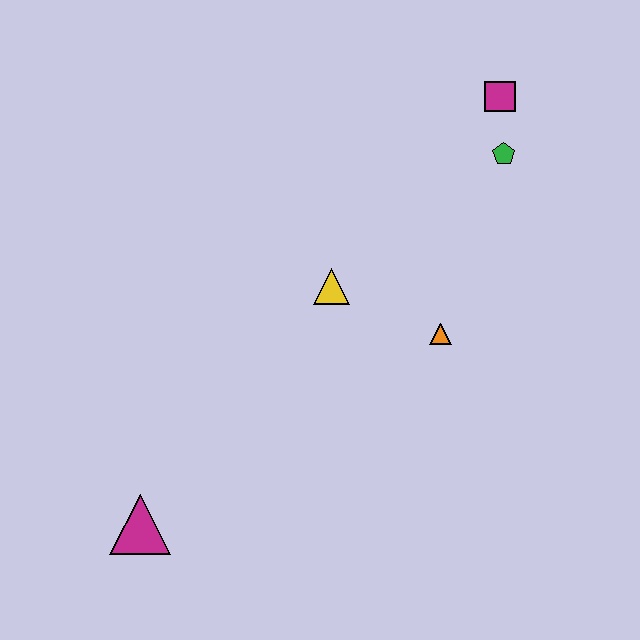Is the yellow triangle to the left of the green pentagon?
Yes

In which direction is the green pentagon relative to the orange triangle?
The green pentagon is above the orange triangle.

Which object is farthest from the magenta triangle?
The magenta square is farthest from the magenta triangle.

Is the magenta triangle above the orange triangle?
No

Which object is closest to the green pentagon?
The magenta square is closest to the green pentagon.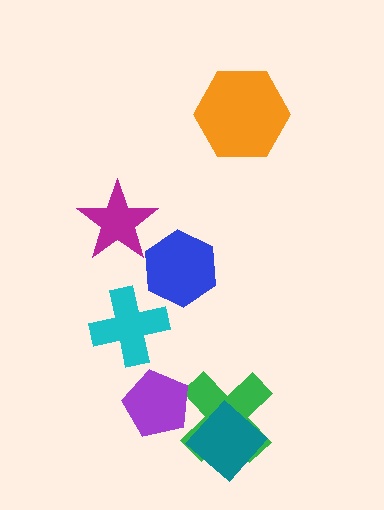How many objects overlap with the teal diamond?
1 object overlaps with the teal diamond.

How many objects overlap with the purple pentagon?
1 object overlaps with the purple pentagon.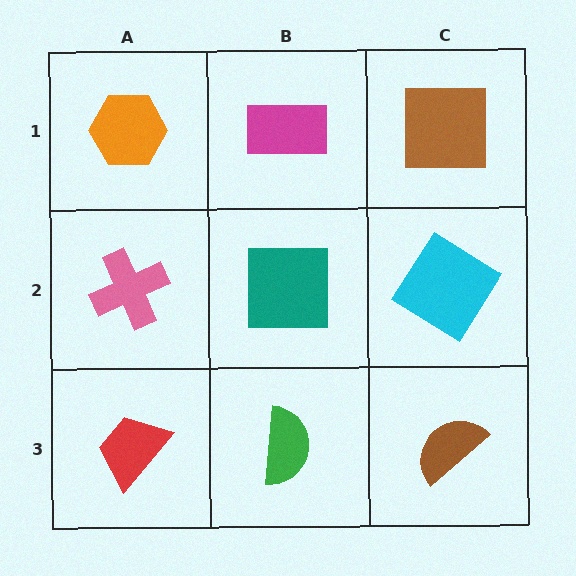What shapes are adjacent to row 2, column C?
A brown square (row 1, column C), a brown semicircle (row 3, column C), a teal square (row 2, column B).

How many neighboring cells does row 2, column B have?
4.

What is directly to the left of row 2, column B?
A pink cross.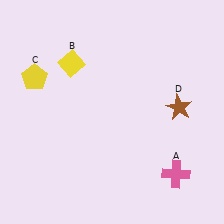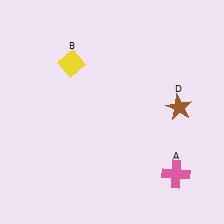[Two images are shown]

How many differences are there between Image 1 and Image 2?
There is 1 difference between the two images.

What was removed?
The yellow pentagon (C) was removed in Image 2.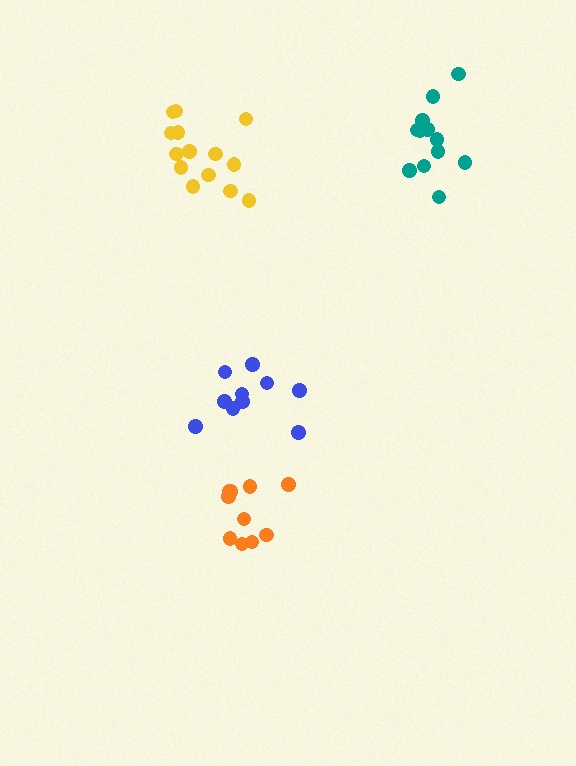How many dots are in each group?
Group 1: 12 dots, Group 2: 14 dots, Group 3: 10 dots, Group 4: 10 dots (46 total).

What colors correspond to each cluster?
The clusters are colored: teal, yellow, orange, blue.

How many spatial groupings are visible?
There are 4 spatial groupings.